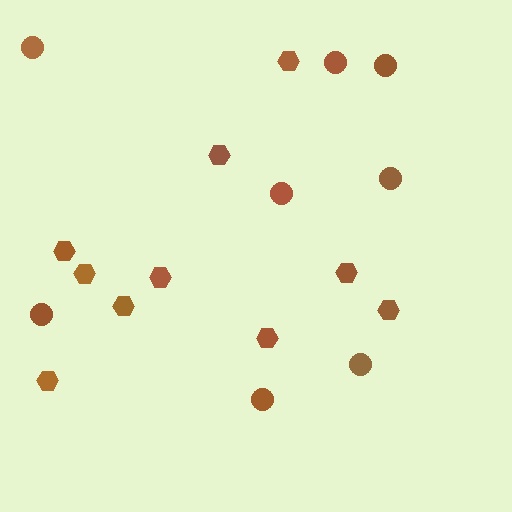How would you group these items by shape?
There are 2 groups: one group of circles (8) and one group of hexagons (10).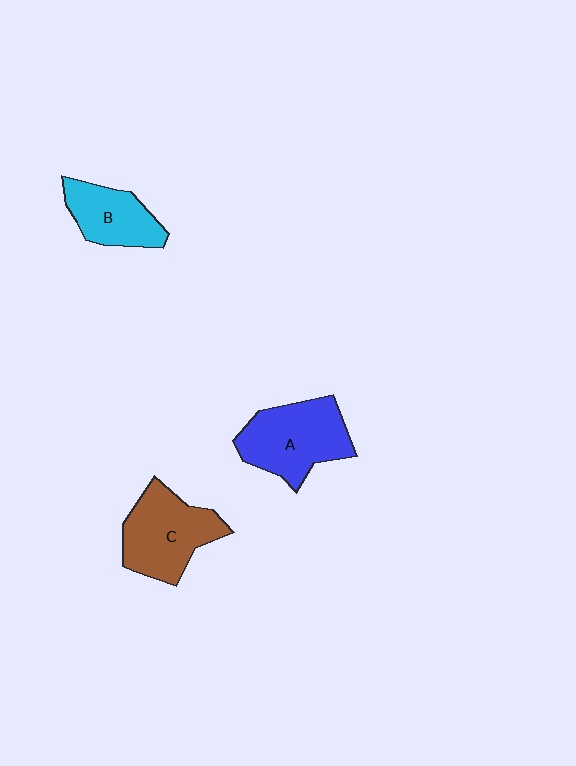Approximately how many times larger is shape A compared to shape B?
Approximately 1.4 times.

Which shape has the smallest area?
Shape B (cyan).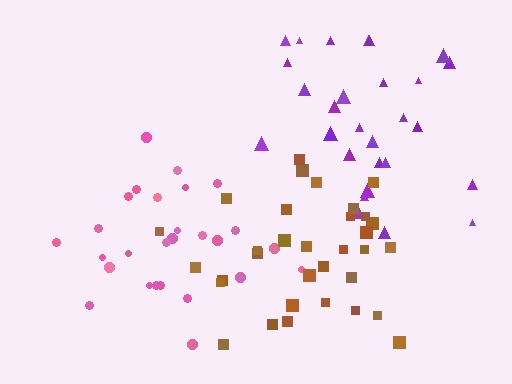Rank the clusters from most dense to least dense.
brown, pink, purple.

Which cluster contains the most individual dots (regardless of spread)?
Brown (33).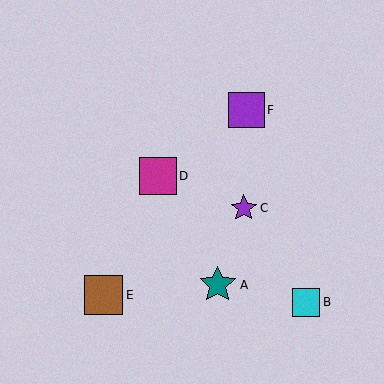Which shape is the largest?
The brown square (labeled E) is the largest.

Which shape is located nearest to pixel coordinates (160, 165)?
The magenta square (labeled D) at (158, 176) is nearest to that location.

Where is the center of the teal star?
The center of the teal star is at (218, 285).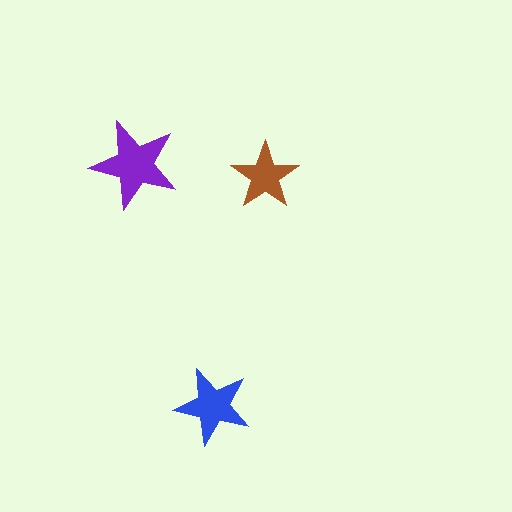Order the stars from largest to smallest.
the purple one, the blue one, the brown one.